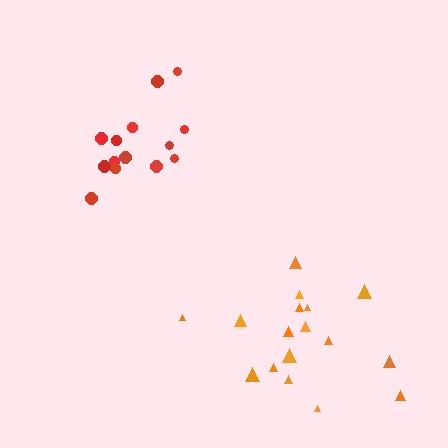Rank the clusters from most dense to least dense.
red, orange.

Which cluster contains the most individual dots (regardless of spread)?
Orange (17).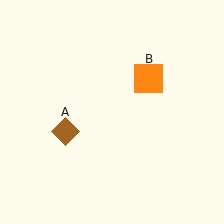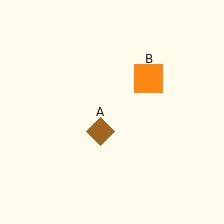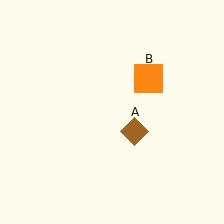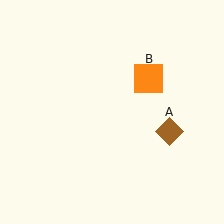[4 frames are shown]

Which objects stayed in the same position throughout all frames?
Orange square (object B) remained stationary.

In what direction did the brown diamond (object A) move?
The brown diamond (object A) moved right.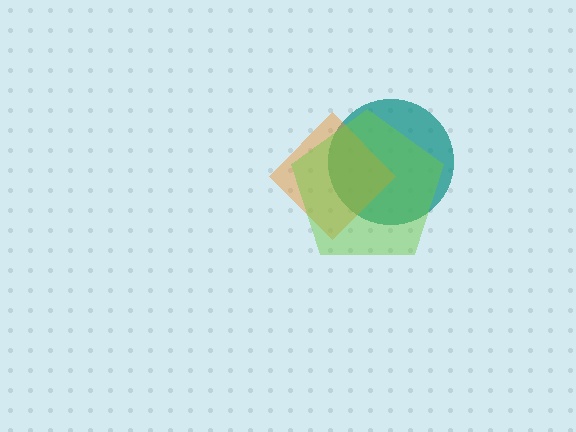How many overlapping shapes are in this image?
There are 3 overlapping shapes in the image.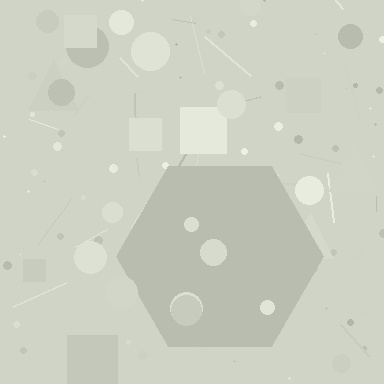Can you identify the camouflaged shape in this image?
The camouflaged shape is a hexagon.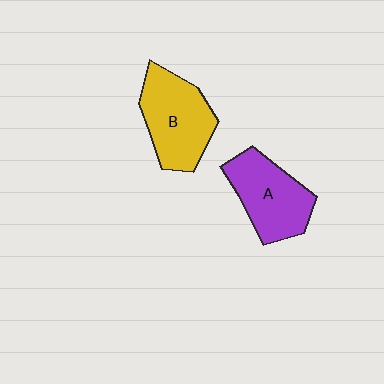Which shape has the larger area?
Shape B (yellow).